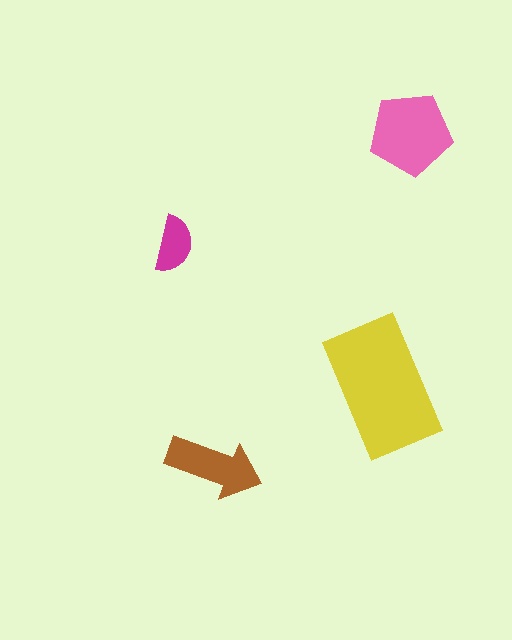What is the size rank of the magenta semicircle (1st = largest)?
4th.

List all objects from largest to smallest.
The yellow rectangle, the pink pentagon, the brown arrow, the magenta semicircle.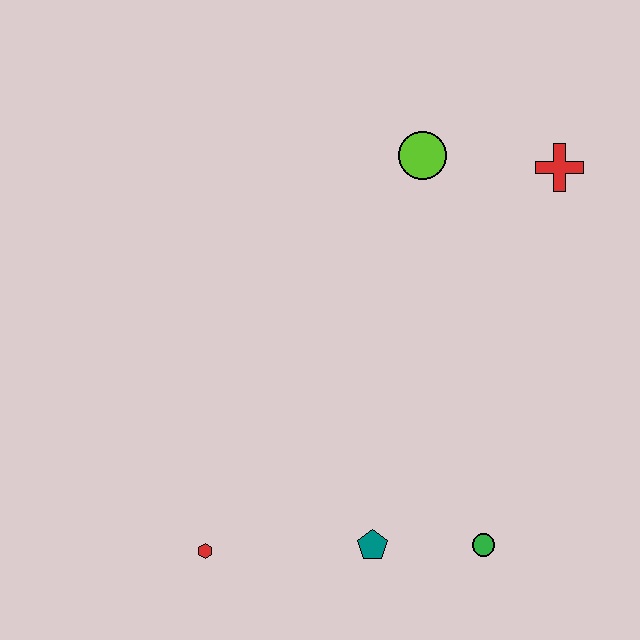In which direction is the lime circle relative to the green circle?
The lime circle is above the green circle.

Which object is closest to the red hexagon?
The teal pentagon is closest to the red hexagon.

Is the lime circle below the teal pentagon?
No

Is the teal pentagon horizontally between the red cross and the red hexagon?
Yes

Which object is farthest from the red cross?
The red hexagon is farthest from the red cross.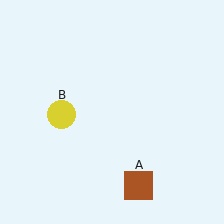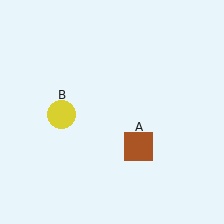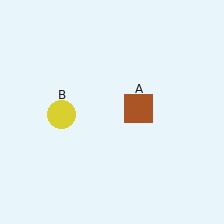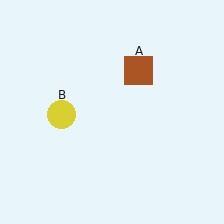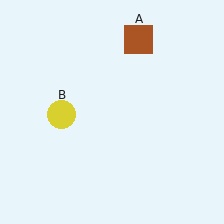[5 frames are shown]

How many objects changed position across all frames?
1 object changed position: brown square (object A).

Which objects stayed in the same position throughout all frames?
Yellow circle (object B) remained stationary.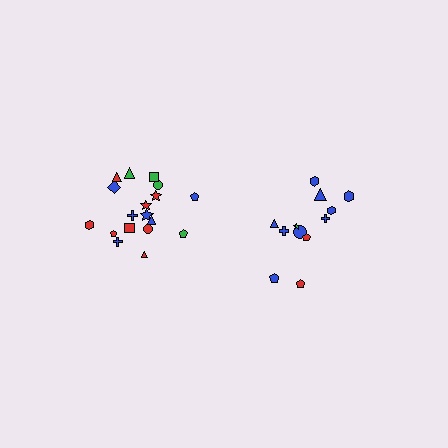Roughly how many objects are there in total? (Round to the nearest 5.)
Roughly 30 objects in total.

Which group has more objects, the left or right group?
The left group.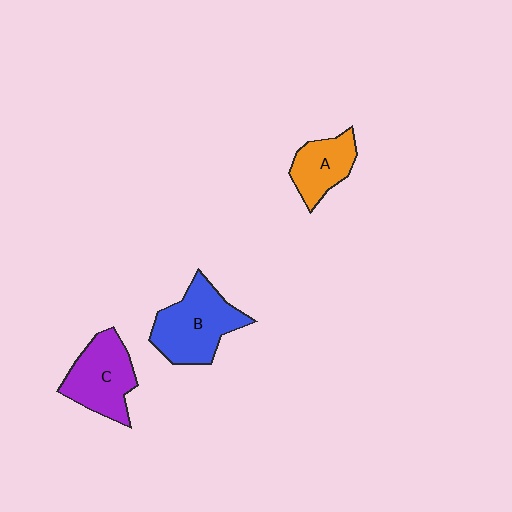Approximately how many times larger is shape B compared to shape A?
Approximately 1.6 times.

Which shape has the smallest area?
Shape A (orange).